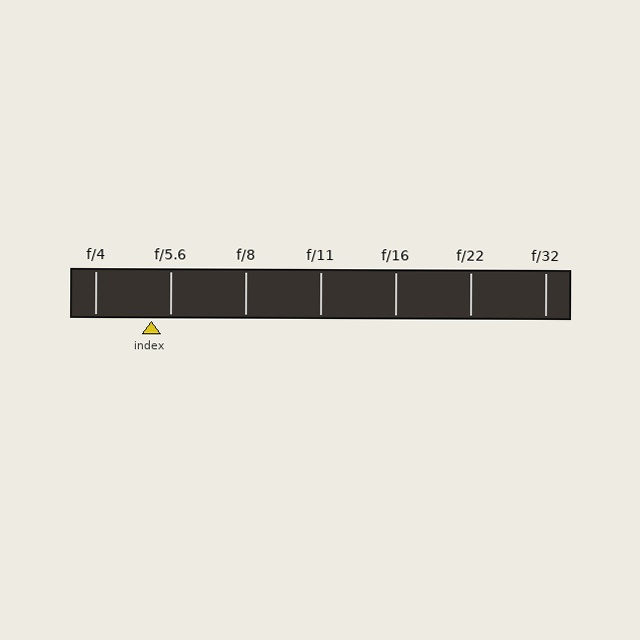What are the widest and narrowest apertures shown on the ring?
The widest aperture shown is f/4 and the narrowest is f/32.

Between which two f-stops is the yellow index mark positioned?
The index mark is between f/4 and f/5.6.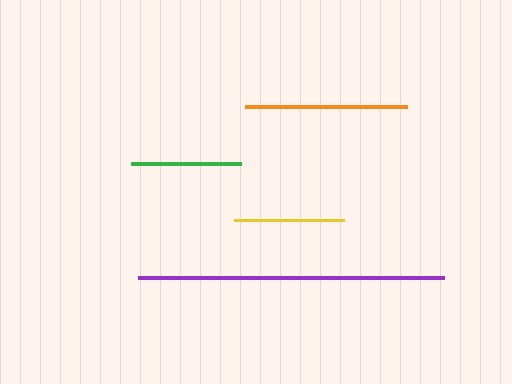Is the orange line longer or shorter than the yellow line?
The orange line is longer than the yellow line.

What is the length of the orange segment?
The orange segment is approximately 162 pixels long.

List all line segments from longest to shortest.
From longest to shortest: purple, orange, yellow, green.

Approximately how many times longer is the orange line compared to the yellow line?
The orange line is approximately 1.5 times the length of the yellow line.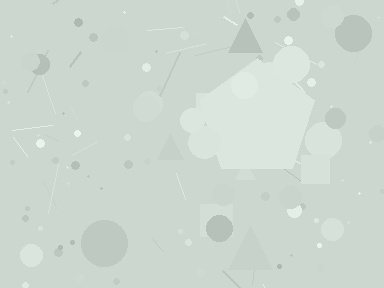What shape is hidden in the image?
A pentagon is hidden in the image.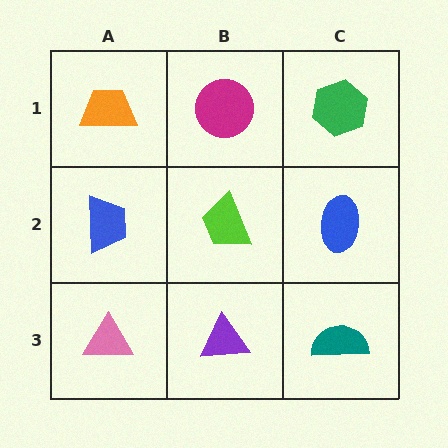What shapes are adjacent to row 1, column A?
A blue trapezoid (row 2, column A), a magenta circle (row 1, column B).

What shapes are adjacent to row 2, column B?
A magenta circle (row 1, column B), a purple triangle (row 3, column B), a blue trapezoid (row 2, column A), a blue ellipse (row 2, column C).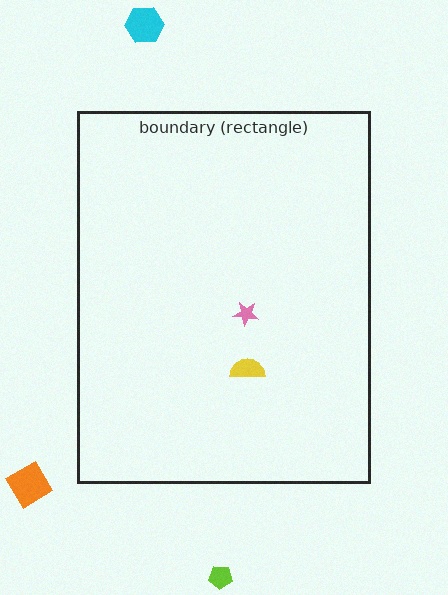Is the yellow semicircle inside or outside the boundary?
Inside.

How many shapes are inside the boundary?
2 inside, 3 outside.